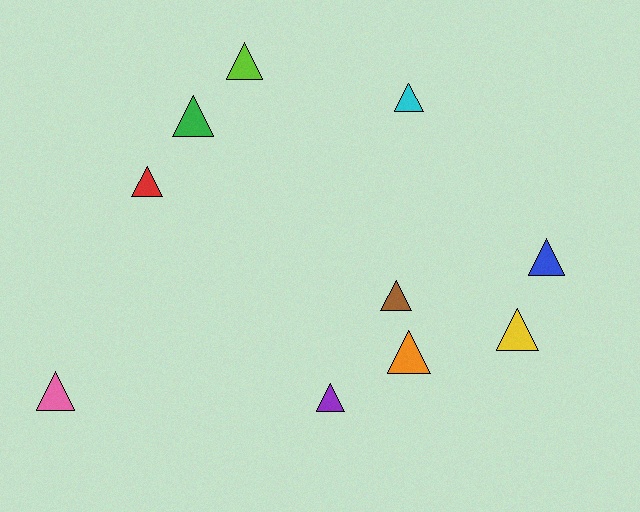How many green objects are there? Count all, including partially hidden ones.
There is 1 green object.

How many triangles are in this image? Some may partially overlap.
There are 10 triangles.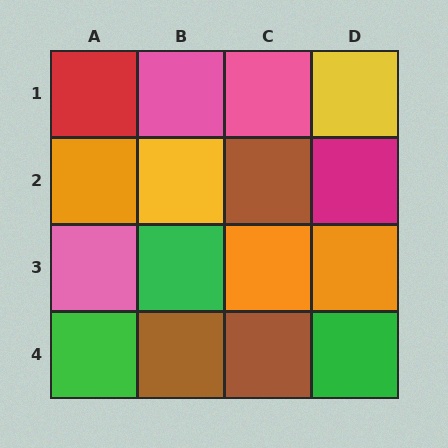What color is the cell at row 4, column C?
Brown.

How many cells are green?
3 cells are green.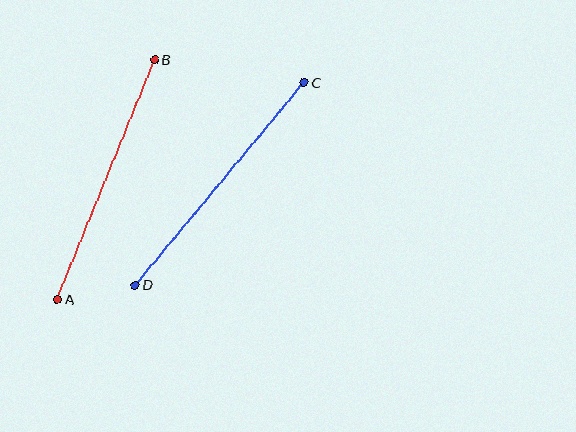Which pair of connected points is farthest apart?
Points C and D are farthest apart.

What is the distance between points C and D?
The distance is approximately 264 pixels.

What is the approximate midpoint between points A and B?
The midpoint is at approximately (106, 179) pixels.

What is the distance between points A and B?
The distance is approximately 258 pixels.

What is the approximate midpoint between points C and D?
The midpoint is at approximately (220, 184) pixels.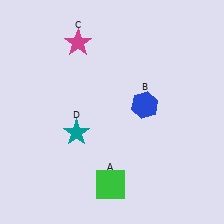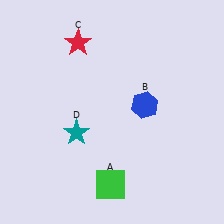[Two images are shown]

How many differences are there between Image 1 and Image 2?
There is 1 difference between the two images.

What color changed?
The star (C) changed from magenta in Image 1 to red in Image 2.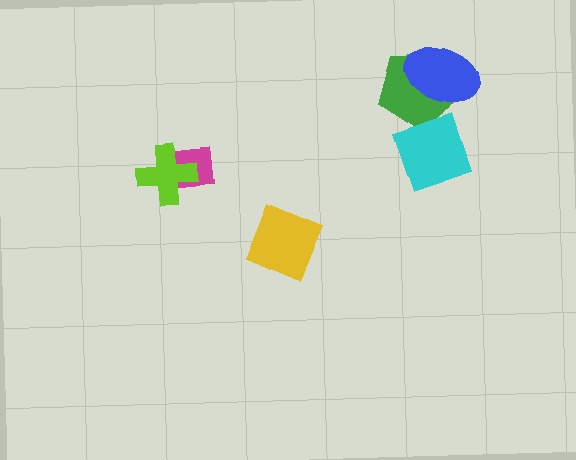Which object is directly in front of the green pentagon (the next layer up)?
The blue ellipse is directly in front of the green pentagon.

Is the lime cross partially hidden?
No, no other shape covers it.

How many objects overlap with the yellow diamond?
0 objects overlap with the yellow diamond.